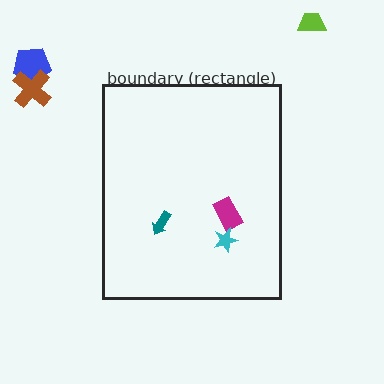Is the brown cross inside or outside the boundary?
Outside.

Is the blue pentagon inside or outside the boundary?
Outside.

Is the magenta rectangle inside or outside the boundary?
Inside.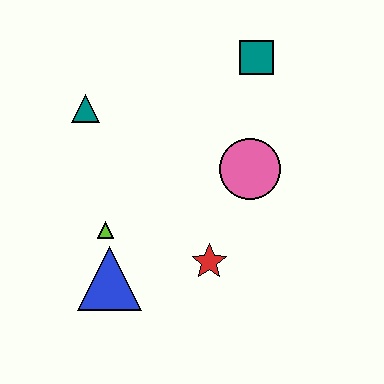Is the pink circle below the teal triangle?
Yes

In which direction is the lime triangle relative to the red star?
The lime triangle is to the left of the red star.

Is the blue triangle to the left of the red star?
Yes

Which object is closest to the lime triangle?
The blue triangle is closest to the lime triangle.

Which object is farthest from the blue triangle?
The teal square is farthest from the blue triangle.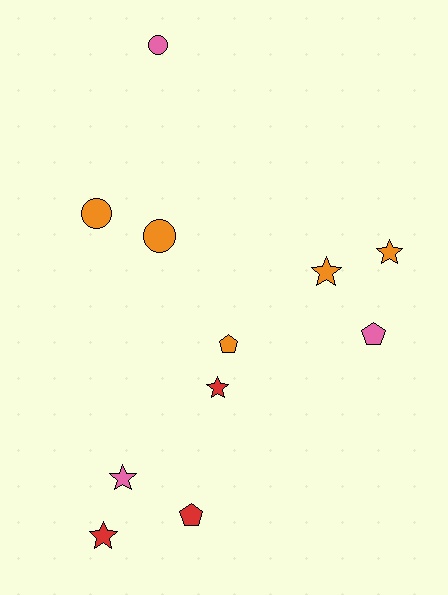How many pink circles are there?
There is 1 pink circle.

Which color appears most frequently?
Orange, with 5 objects.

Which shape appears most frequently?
Star, with 5 objects.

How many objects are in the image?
There are 11 objects.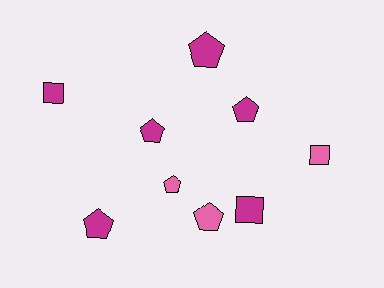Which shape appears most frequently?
Pentagon, with 6 objects.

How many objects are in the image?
There are 9 objects.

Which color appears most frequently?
Magenta, with 6 objects.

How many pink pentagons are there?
There are 2 pink pentagons.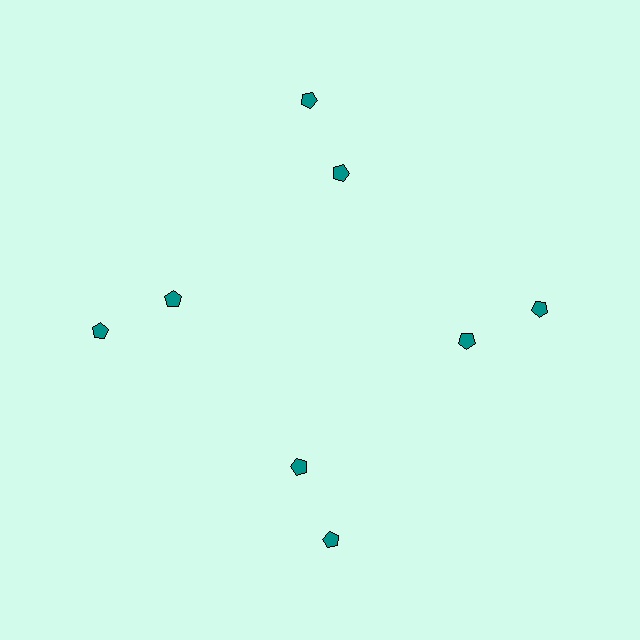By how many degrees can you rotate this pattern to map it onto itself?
The pattern maps onto itself every 90 degrees of rotation.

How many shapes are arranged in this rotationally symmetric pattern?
There are 8 shapes, arranged in 4 groups of 2.